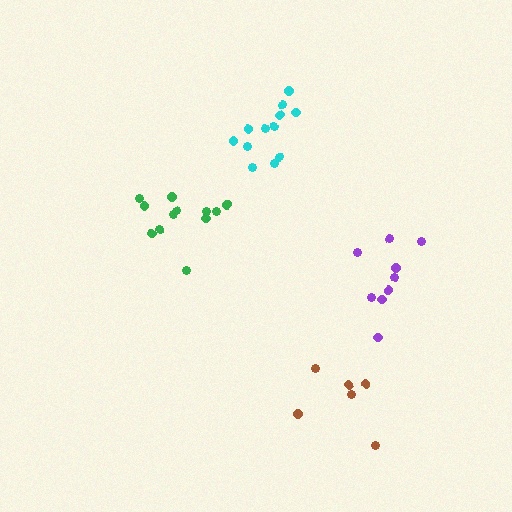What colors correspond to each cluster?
The clusters are colored: purple, cyan, green, brown.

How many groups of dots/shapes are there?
There are 4 groups.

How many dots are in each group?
Group 1: 9 dots, Group 2: 12 dots, Group 3: 12 dots, Group 4: 6 dots (39 total).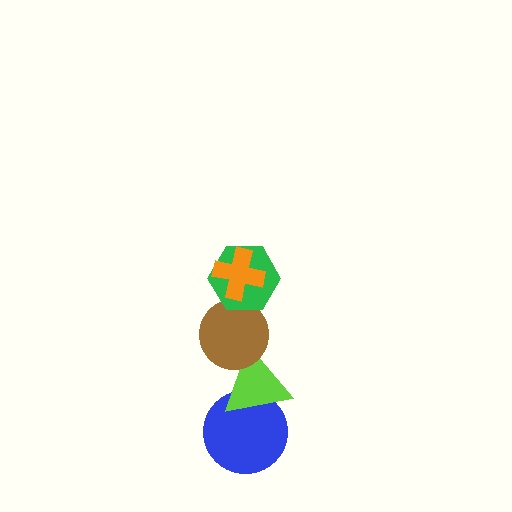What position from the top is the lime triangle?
The lime triangle is 4th from the top.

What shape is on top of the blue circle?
The lime triangle is on top of the blue circle.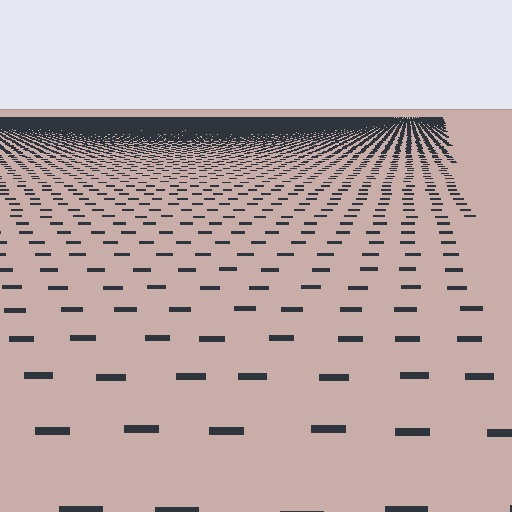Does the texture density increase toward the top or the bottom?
Density increases toward the top.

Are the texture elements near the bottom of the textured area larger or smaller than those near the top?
Larger. Near the bottom, elements are closer to the viewer and appear at a bigger on-screen size.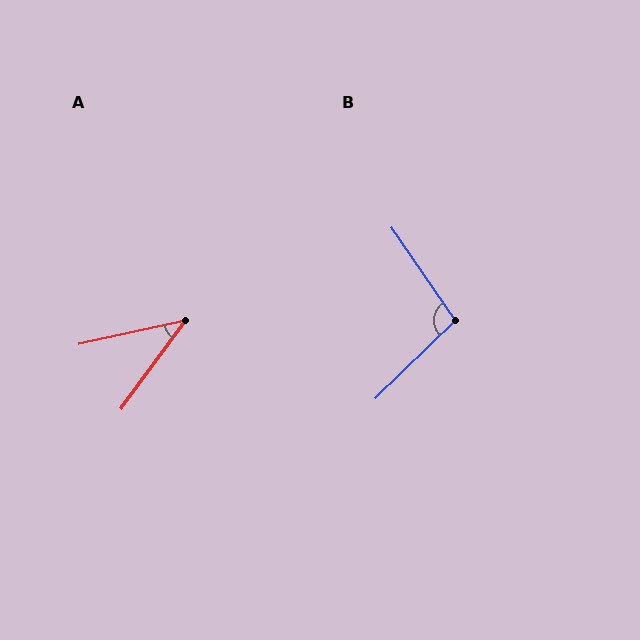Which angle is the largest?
B, at approximately 100 degrees.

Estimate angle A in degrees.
Approximately 41 degrees.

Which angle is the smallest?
A, at approximately 41 degrees.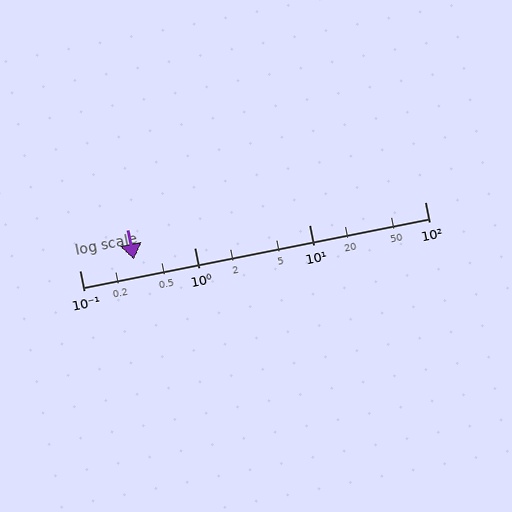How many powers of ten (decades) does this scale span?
The scale spans 3 decades, from 0.1 to 100.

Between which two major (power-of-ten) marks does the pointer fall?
The pointer is between 0.1 and 1.